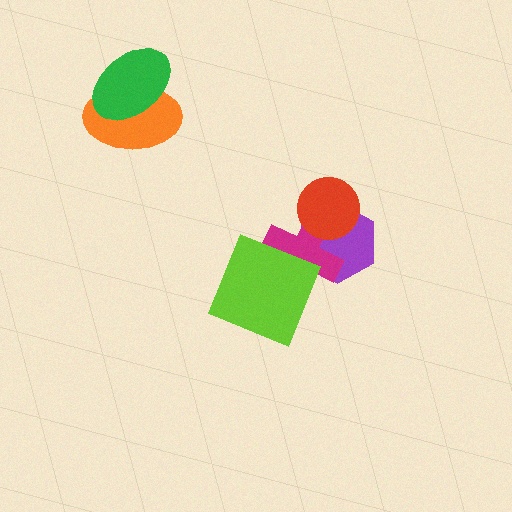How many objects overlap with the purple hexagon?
2 objects overlap with the purple hexagon.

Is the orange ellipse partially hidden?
Yes, it is partially covered by another shape.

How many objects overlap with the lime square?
1 object overlaps with the lime square.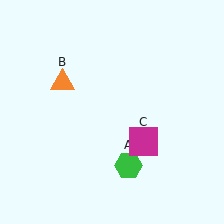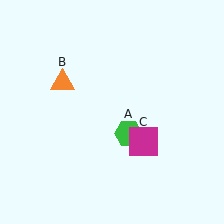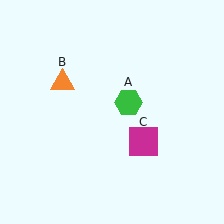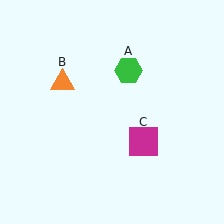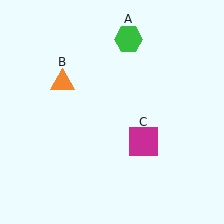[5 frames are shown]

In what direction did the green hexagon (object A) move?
The green hexagon (object A) moved up.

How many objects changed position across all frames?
1 object changed position: green hexagon (object A).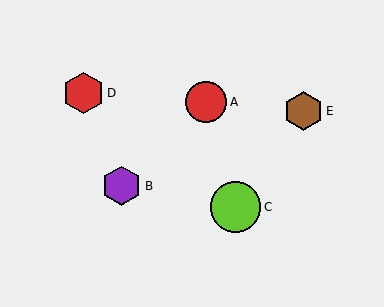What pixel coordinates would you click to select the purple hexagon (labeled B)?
Click at (122, 186) to select the purple hexagon B.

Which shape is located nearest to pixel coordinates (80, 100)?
The red hexagon (labeled D) at (84, 93) is nearest to that location.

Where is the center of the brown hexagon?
The center of the brown hexagon is at (304, 111).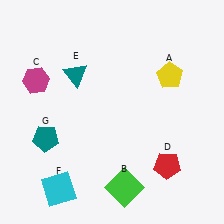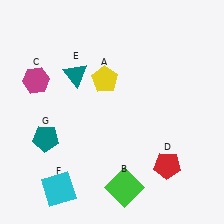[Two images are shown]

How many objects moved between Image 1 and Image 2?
1 object moved between the two images.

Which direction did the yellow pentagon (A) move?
The yellow pentagon (A) moved left.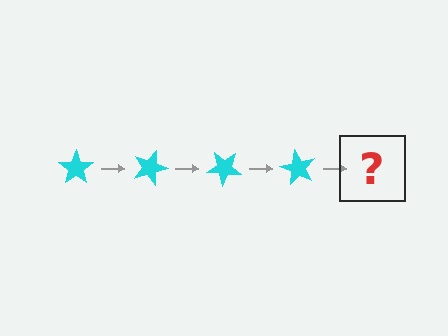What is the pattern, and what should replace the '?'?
The pattern is that the star rotates 20 degrees each step. The '?' should be a cyan star rotated 80 degrees.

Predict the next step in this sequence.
The next step is a cyan star rotated 80 degrees.